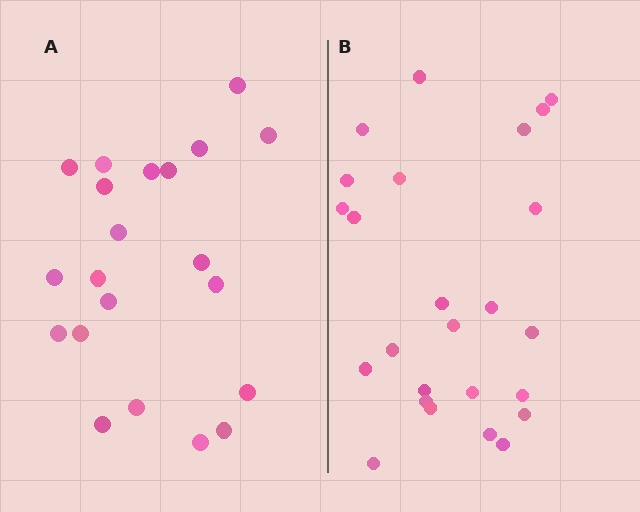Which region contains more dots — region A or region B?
Region B (the right region) has more dots.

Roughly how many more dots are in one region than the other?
Region B has about 4 more dots than region A.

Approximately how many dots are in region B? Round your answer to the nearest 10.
About 20 dots. (The exact count is 25, which rounds to 20.)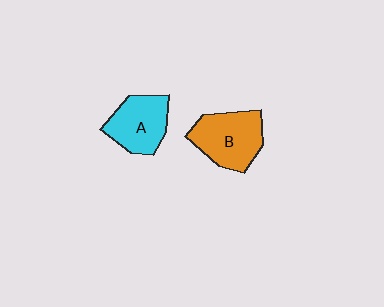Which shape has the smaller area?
Shape A (cyan).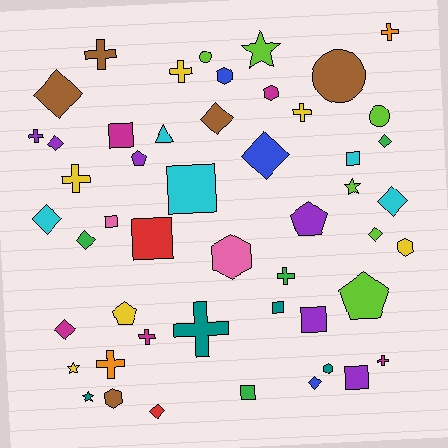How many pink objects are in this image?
There are 2 pink objects.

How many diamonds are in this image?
There are 12 diamonds.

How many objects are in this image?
There are 50 objects.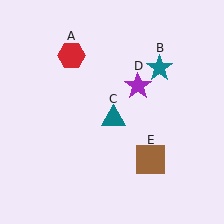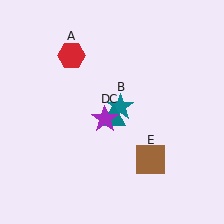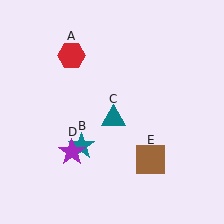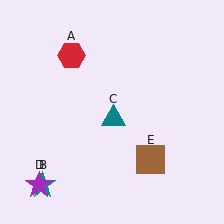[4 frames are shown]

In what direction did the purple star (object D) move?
The purple star (object D) moved down and to the left.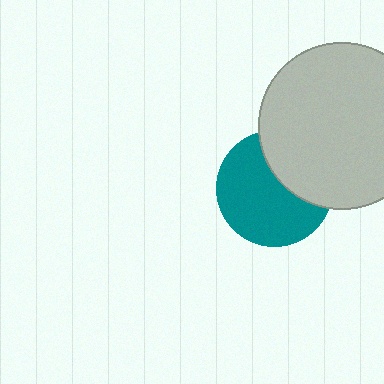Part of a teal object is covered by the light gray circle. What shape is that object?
It is a circle.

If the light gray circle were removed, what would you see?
You would see the complete teal circle.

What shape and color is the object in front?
The object in front is a light gray circle.